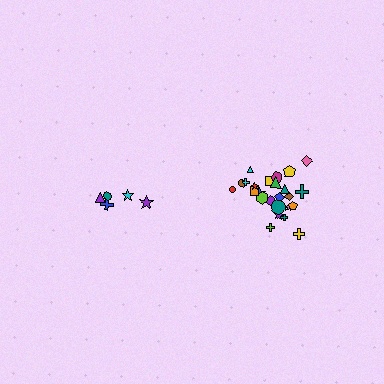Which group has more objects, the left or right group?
The right group.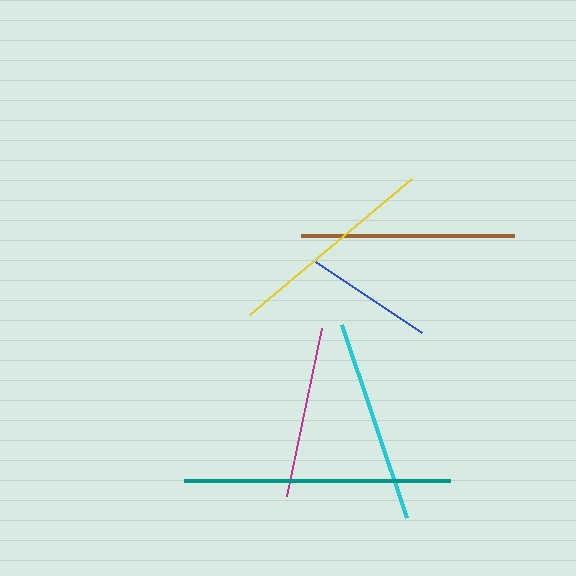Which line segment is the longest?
The teal line is the longest at approximately 266 pixels.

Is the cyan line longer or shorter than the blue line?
The cyan line is longer than the blue line.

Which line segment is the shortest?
The blue line is the shortest at approximately 128 pixels.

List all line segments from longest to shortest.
From longest to shortest: teal, brown, yellow, cyan, magenta, blue.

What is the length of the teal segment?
The teal segment is approximately 266 pixels long.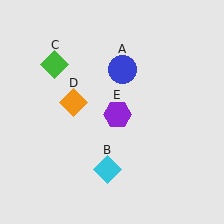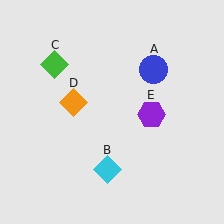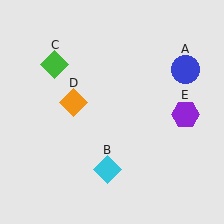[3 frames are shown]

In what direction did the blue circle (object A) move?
The blue circle (object A) moved right.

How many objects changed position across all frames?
2 objects changed position: blue circle (object A), purple hexagon (object E).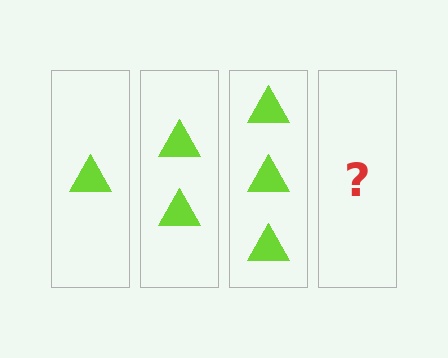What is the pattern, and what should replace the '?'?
The pattern is that each step adds one more triangle. The '?' should be 4 triangles.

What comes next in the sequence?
The next element should be 4 triangles.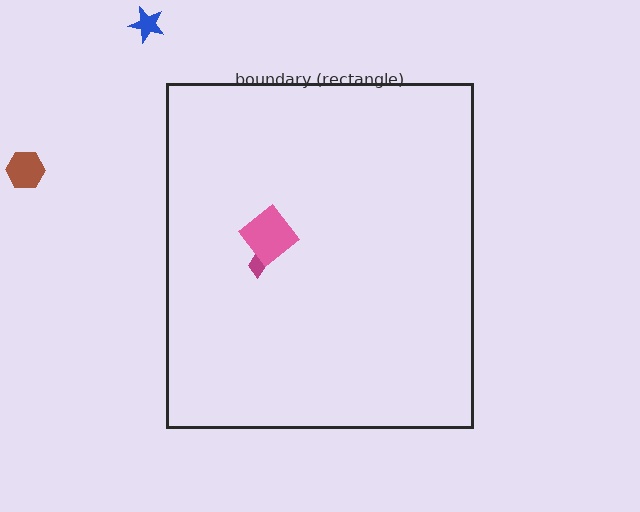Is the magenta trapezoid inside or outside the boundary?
Inside.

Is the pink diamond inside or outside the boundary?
Inside.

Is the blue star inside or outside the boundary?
Outside.